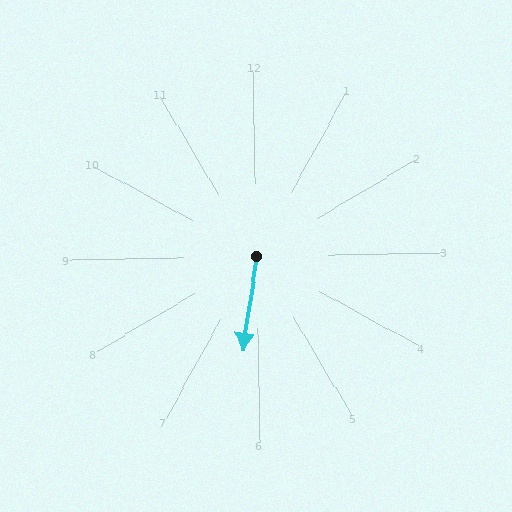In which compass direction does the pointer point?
South.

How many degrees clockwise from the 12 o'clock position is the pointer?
Approximately 189 degrees.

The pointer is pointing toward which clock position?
Roughly 6 o'clock.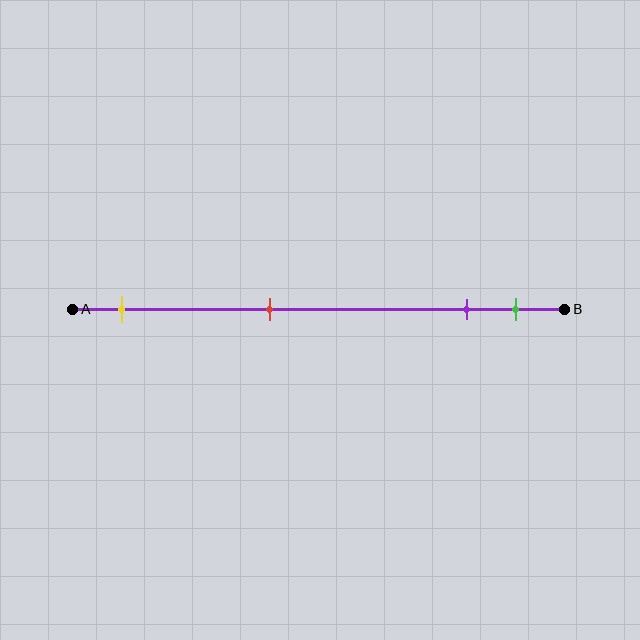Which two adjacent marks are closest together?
The purple and green marks are the closest adjacent pair.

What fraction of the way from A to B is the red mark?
The red mark is approximately 40% (0.4) of the way from A to B.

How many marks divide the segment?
There are 4 marks dividing the segment.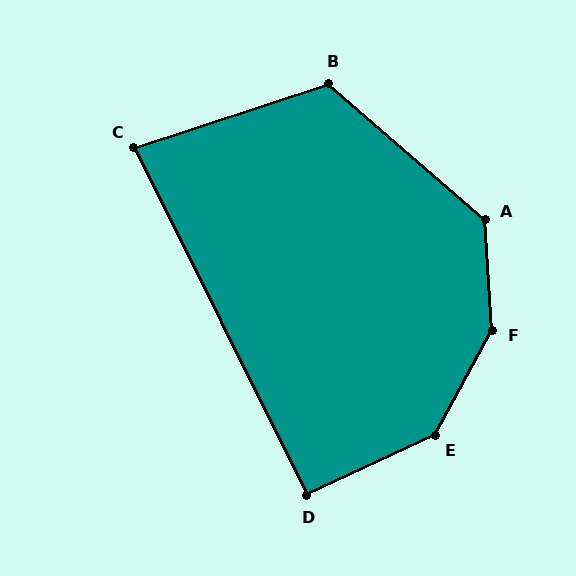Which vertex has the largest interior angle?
F, at approximately 148 degrees.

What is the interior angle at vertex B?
Approximately 121 degrees (obtuse).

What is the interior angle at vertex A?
Approximately 135 degrees (obtuse).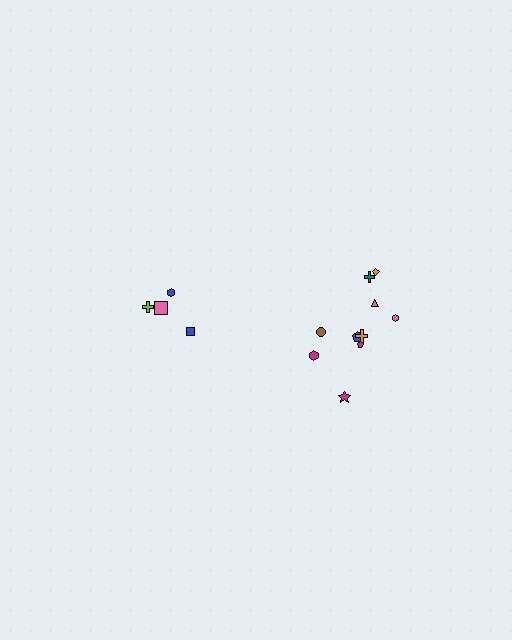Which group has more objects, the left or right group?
The right group.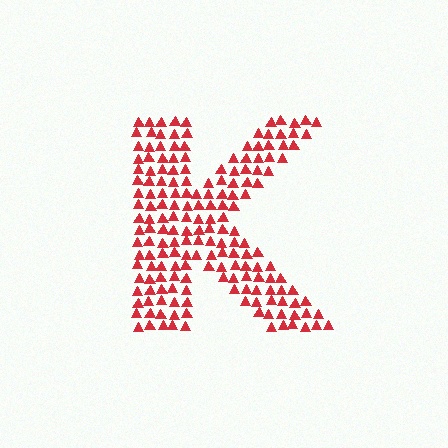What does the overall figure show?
The overall figure shows the letter K.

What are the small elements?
The small elements are triangles.